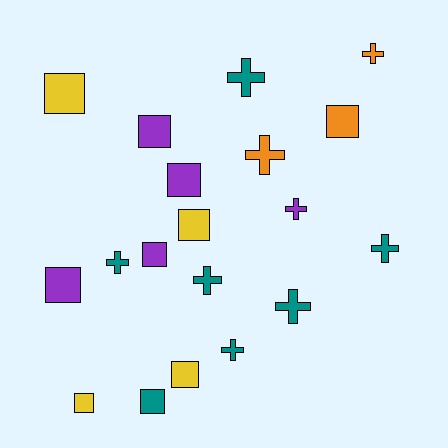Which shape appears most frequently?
Square, with 10 objects.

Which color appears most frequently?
Teal, with 7 objects.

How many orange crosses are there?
There are 2 orange crosses.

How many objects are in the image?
There are 19 objects.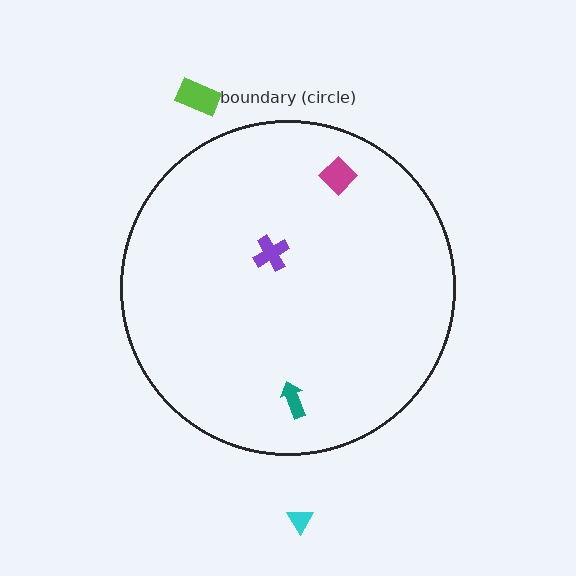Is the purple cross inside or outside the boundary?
Inside.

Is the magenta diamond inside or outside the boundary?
Inside.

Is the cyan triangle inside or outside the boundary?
Outside.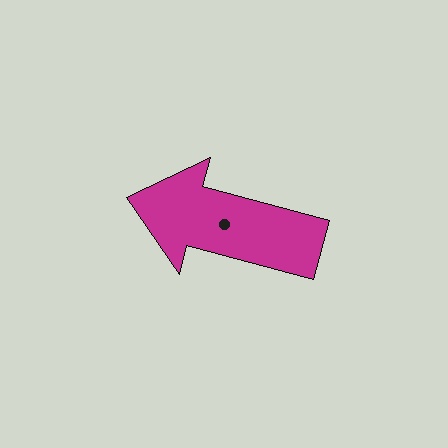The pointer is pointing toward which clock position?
Roughly 9 o'clock.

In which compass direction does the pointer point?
West.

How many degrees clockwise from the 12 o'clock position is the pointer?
Approximately 285 degrees.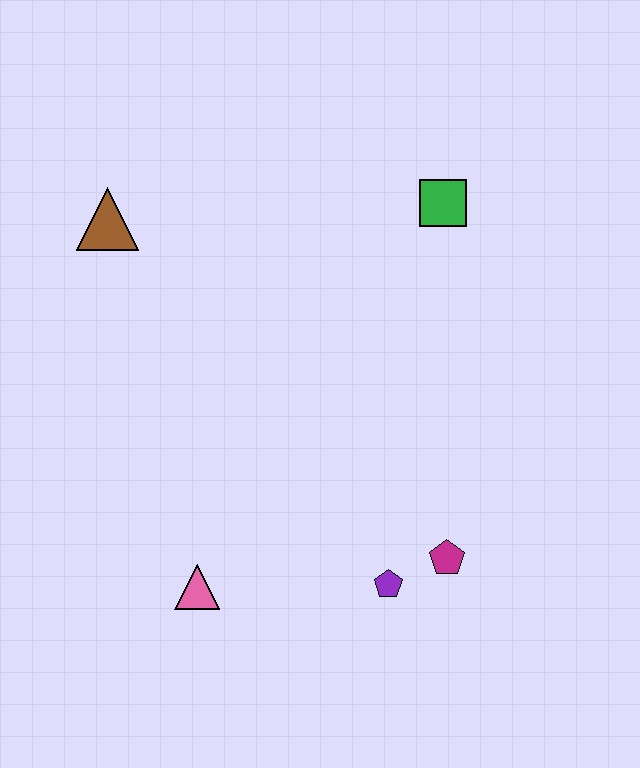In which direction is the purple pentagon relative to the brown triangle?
The purple pentagon is below the brown triangle.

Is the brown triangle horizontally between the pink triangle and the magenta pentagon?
No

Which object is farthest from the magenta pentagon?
The brown triangle is farthest from the magenta pentagon.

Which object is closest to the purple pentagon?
The magenta pentagon is closest to the purple pentagon.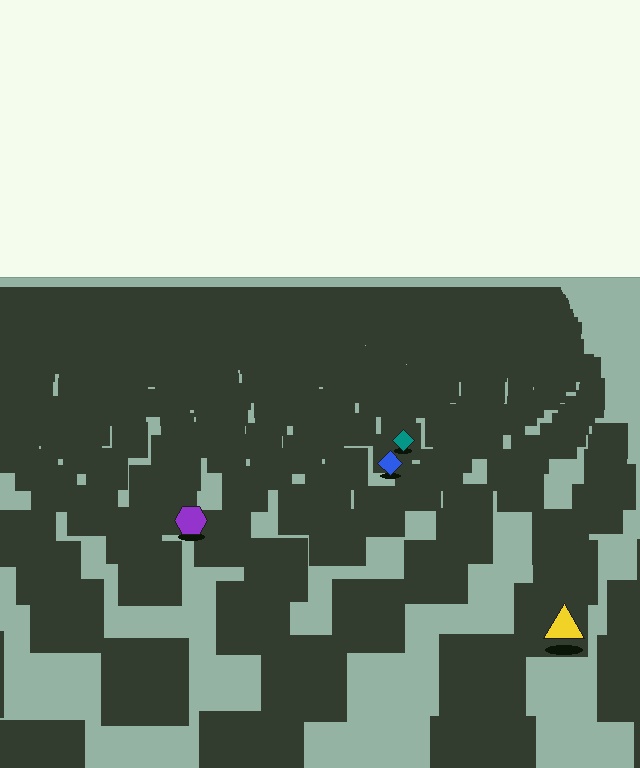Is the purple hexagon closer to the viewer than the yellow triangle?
No. The yellow triangle is closer — you can tell from the texture gradient: the ground texture is coarser near it.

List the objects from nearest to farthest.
From nearest to farthest: the yellow triangle, the purple hexagon, the blue diamond, the teal diamond.